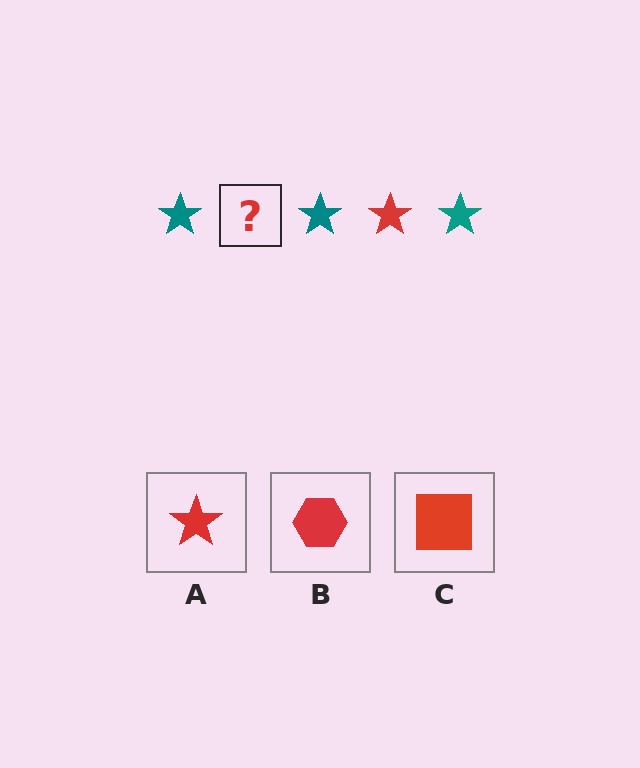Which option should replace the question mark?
Option A.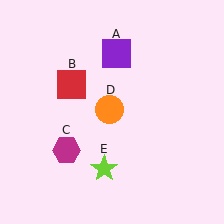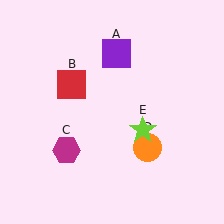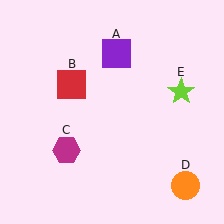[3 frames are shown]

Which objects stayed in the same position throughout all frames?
Purple square (object A) and red square (object B) and magenta hexagon (object C) remained stationary.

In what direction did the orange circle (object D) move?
The orange circle (object D) moved down and to the right.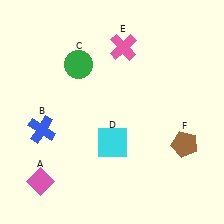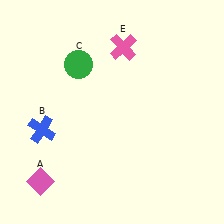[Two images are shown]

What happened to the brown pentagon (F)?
The brown pentagon (F) was removed in Image 2. It was in the bottom-right area of Image 1.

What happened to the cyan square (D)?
The cyan square (D) was removed in Image 2. It was in the bottom-right area of Image 1.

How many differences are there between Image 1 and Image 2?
There are 2 differences between the two images.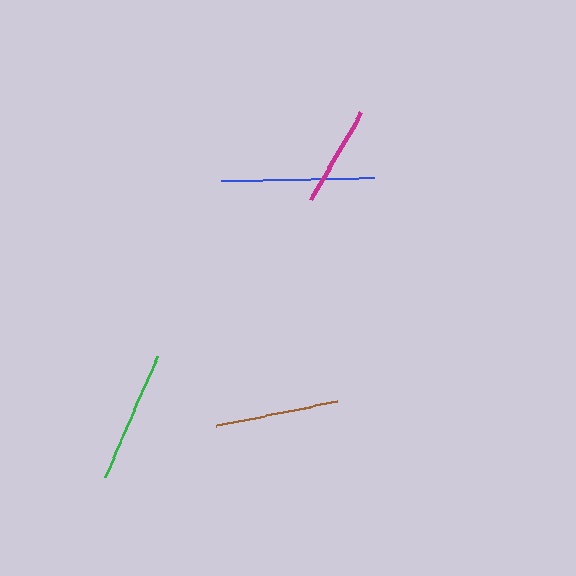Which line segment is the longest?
The blue line is the longest at approximately 152 pixels.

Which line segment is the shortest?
The magenta line is the shortest at approximately 101 pixels.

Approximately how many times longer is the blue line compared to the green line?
The blue line is approximately 1.1 times the length of the green line.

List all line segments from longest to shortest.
From longest to shortest: blue, green, brown, magenta.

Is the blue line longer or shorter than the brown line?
The blue line is longer than the brown line.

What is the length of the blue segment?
The blue segment is approximately 152 pixels long.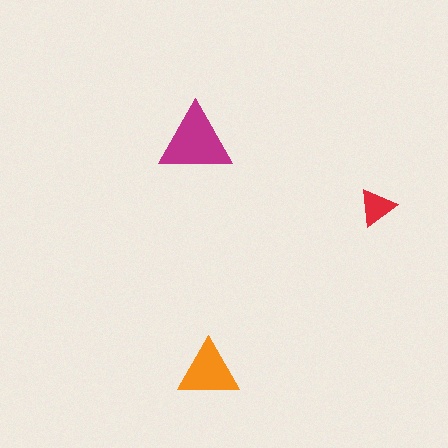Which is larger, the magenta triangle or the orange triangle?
The magenta one.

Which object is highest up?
The magenta triangle is topmost.